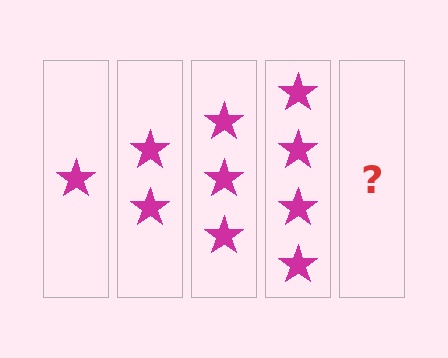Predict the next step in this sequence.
The next step is 5 stars.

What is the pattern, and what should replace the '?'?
The pattern is that each step adds one more star. The '?' should be 5 stars.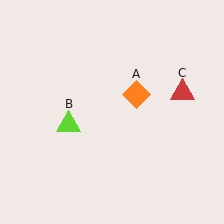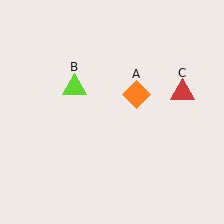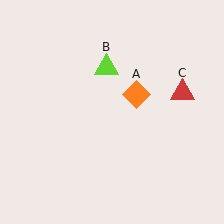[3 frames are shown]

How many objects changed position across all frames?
1 object changed position: lime triangle (object B).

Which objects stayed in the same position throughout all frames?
Orange diamond (object A) and red triangle (object C) remained stationary.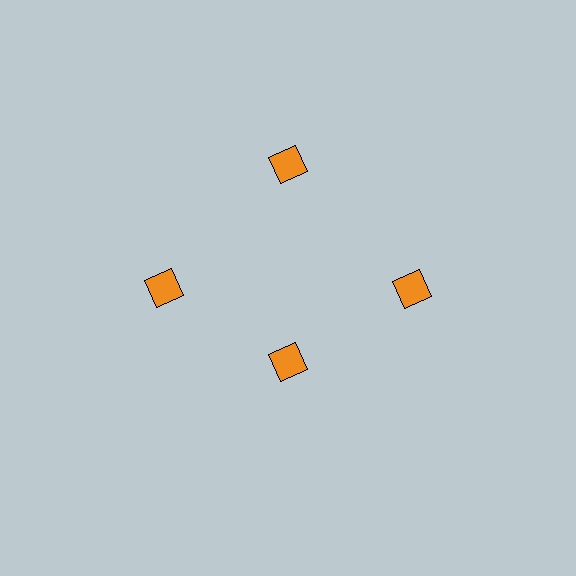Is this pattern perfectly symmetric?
No. The 4 orange diamonds are arranged in a ring, but one element near the 6 o'clock position is pulled inward toward the center, breaking the 4-fold rotational symmetry.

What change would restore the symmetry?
The symmetry would be restored by moving it outward, back onto the ring so that all 4 diamonds sit at equal angles and equal distance from the center.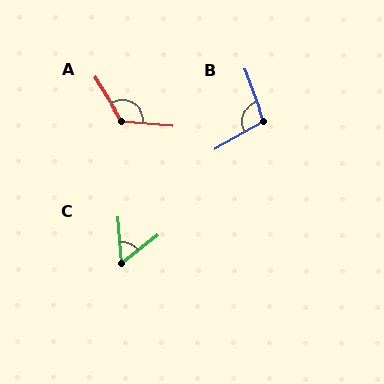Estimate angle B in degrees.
Approximately 99 degrees.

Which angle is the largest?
A, at approximately 128 degrees.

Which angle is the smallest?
C, at approximately 57 degrees.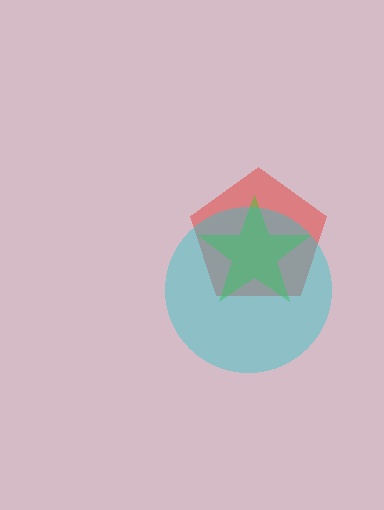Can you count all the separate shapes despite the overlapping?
Yes, there are 3 separate shapes.